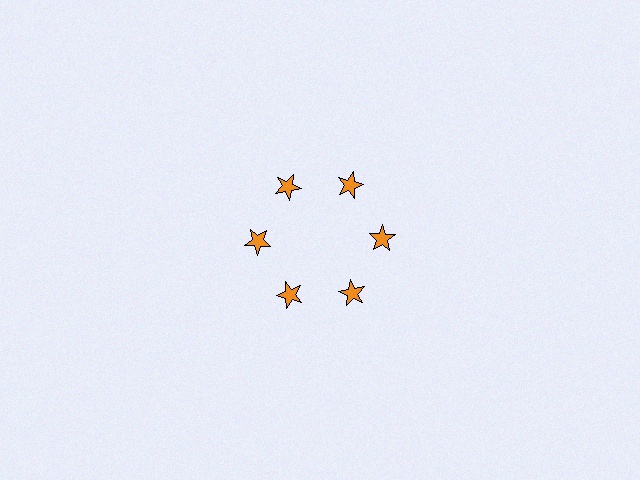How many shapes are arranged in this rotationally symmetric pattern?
There are 6 shapes, arranged in 6 groups of 1.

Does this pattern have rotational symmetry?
Yes, this pattern has 6-fold rotational symmetry. It looks the same after rotating 60 degrees around the center.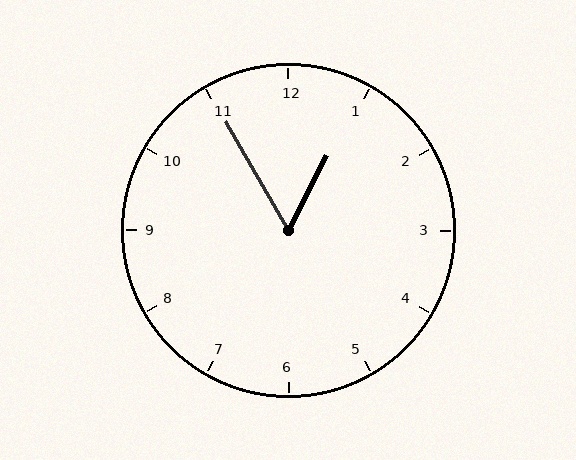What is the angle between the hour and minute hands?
Approximately 58 degrees.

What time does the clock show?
12:55.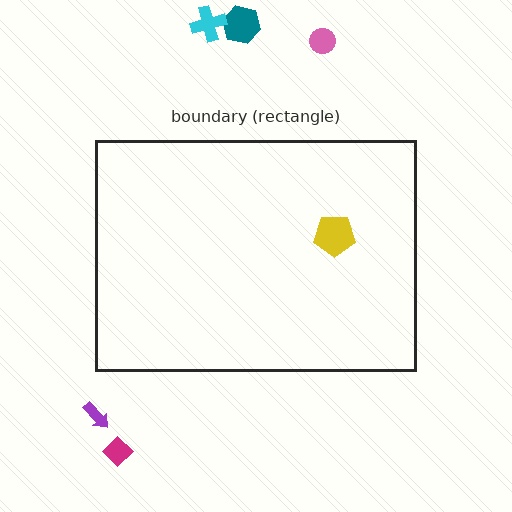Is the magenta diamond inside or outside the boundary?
Outside.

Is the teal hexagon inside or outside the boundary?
Outside.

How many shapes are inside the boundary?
1 inside, 5 outside.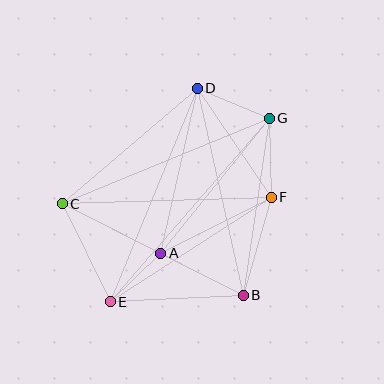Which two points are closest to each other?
Points A and E are closest to each other.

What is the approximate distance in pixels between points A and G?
The distance between A and G is approximately 173 pixels.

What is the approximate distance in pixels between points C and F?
The distance between C and F is approximately 209 pixels.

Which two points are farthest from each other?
Points E and G are farthest from each other.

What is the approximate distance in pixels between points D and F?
The distance between D and F is approximately 132 pixels.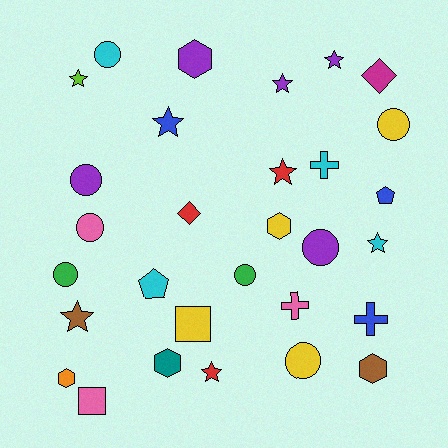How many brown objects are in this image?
There are 2 brown objects.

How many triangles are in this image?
There are no triangles.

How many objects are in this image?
There are 30 objects.